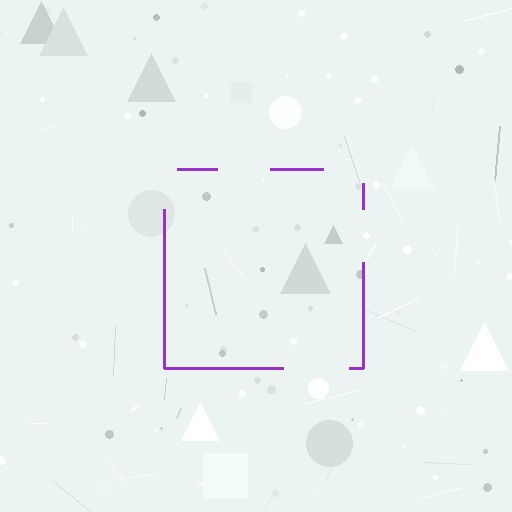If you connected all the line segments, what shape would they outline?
They would outline a square.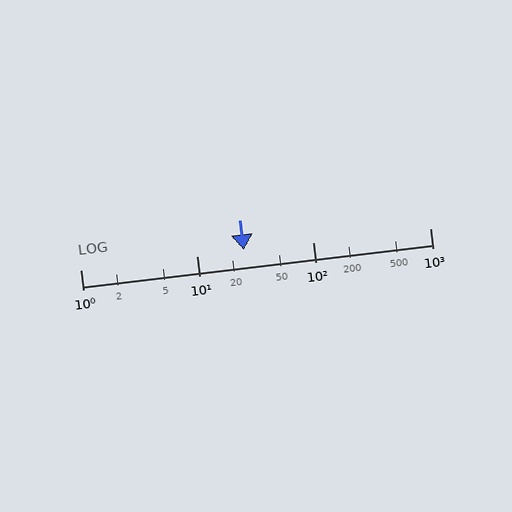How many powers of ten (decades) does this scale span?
The scale spans 3 decades, from 1 to 1000.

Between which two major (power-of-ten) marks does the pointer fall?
The pointer is between 10 and 100.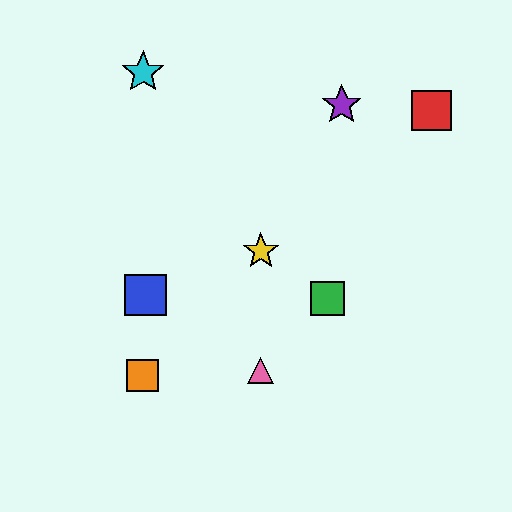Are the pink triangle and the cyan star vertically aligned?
No, the pink triangle is at x≈261 and the cyan star is at x≈143.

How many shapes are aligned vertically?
2 shapes (the yellow star, the pink triangle) are aligned vertically.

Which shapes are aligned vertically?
The yellow star, the pink triangle are aligned vertically.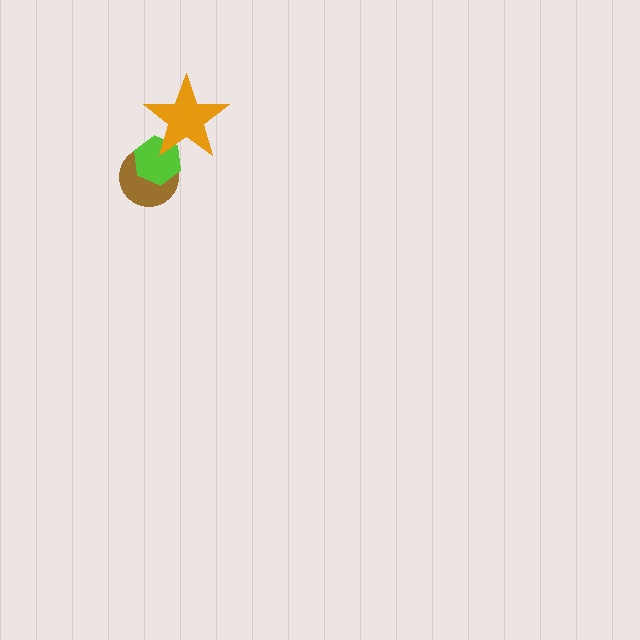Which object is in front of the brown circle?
The lime hexagon is in front of the brown circle.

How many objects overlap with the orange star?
1 object overlaps with the orange star.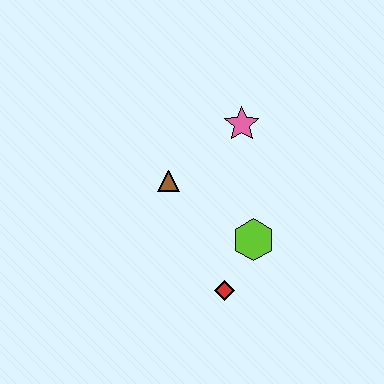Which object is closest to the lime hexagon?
The red diamond is closest to the lime hexagon.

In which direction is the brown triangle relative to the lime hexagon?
The brown triangle is to the left of the lime hexagon.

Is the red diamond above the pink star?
No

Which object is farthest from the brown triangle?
The red diamond is farthest from the brown triangle.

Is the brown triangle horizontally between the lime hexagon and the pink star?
No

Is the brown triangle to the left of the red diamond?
Yes